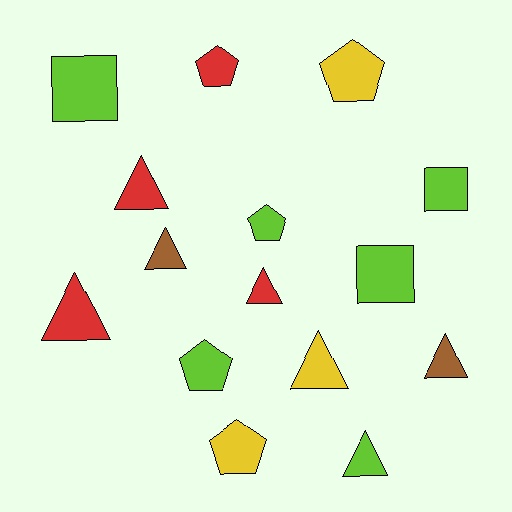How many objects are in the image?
There are 15 objects.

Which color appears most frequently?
Lime, with 6 objects.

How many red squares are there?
There are no red squares.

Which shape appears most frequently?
Triangle, with 7 objects.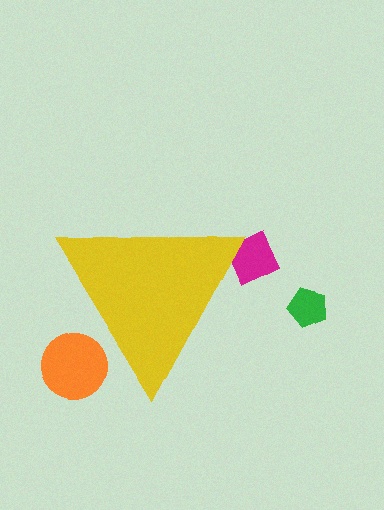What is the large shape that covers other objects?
A yellow triangle.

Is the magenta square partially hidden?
Yes, the magenta square is partially hidden behind the yellow triangle.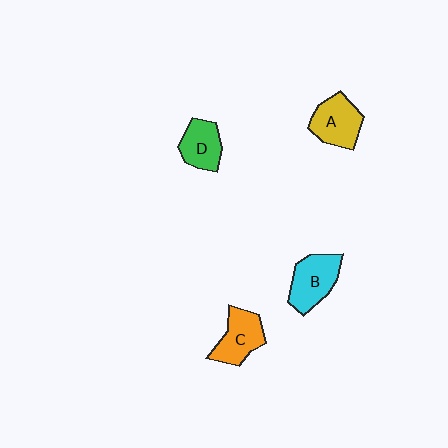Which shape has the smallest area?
Shape D (green).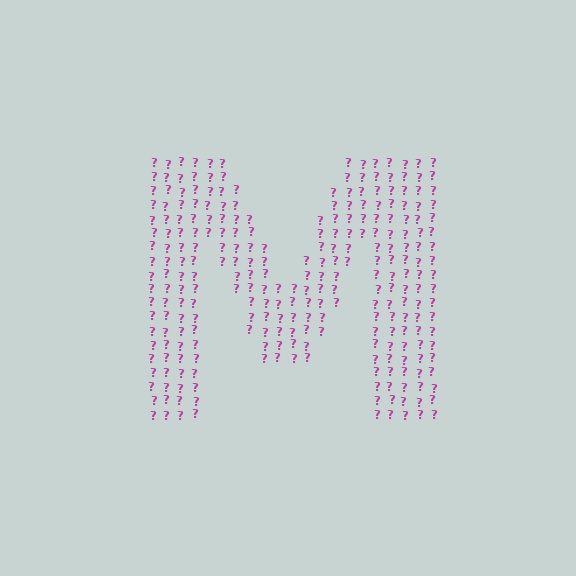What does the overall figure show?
The overall figure shows the letter M.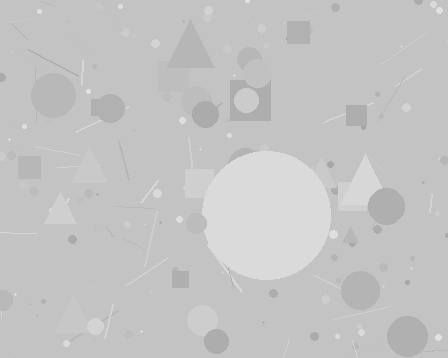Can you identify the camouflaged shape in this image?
The camouflaged shape is a circle.